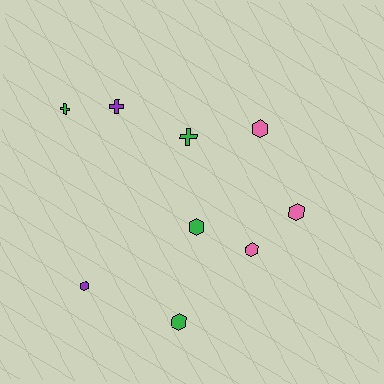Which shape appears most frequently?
Hexagon, with 6 objects.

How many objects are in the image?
There are 9 objects.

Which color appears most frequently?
Green, with 4 objects.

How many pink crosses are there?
There are no pink crosses.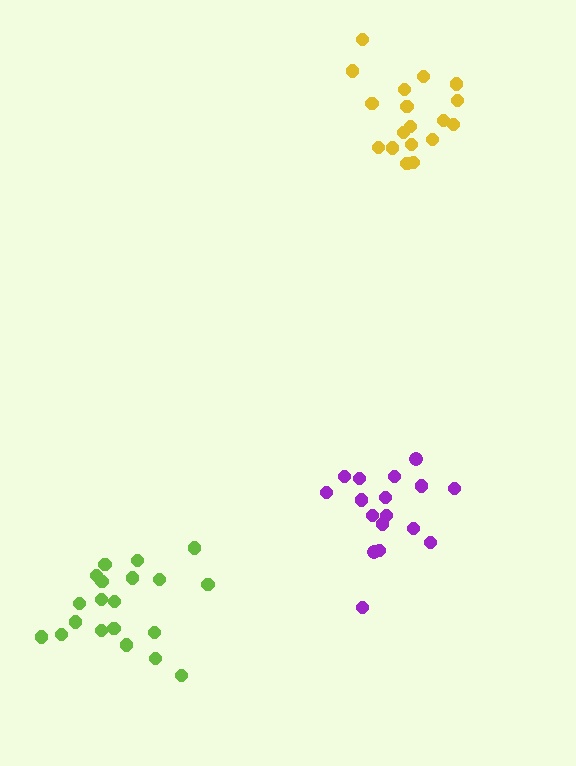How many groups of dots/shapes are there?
There are 3 groups.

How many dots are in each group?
Group 1: 20 dots, Group 2: 18 dots, Group 3: 17 dots (55 total).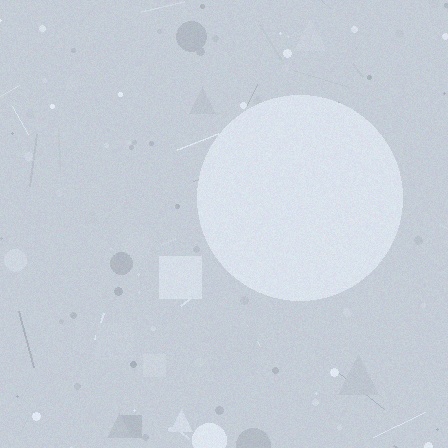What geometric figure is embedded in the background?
A circle is embedded in the background.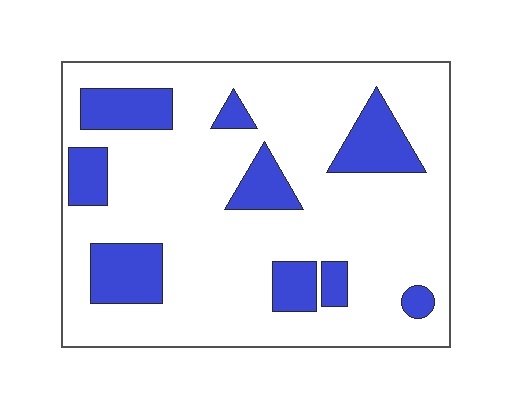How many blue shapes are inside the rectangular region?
9.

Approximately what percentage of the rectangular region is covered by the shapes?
Approximately 20%.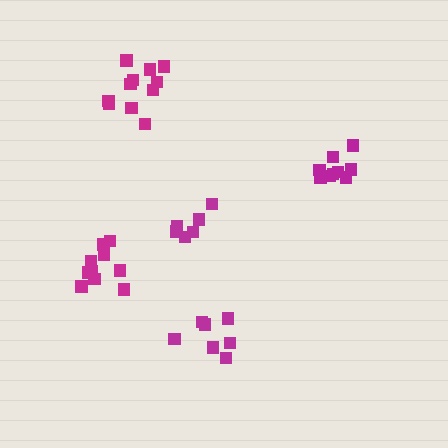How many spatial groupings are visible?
There are 5 spatial groupings.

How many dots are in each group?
Group 1: 11 dots, Group 2: 10 dots, Group 3: 10 dots, Group 4: 6 dots, Group 5: 7 dots (44 total).